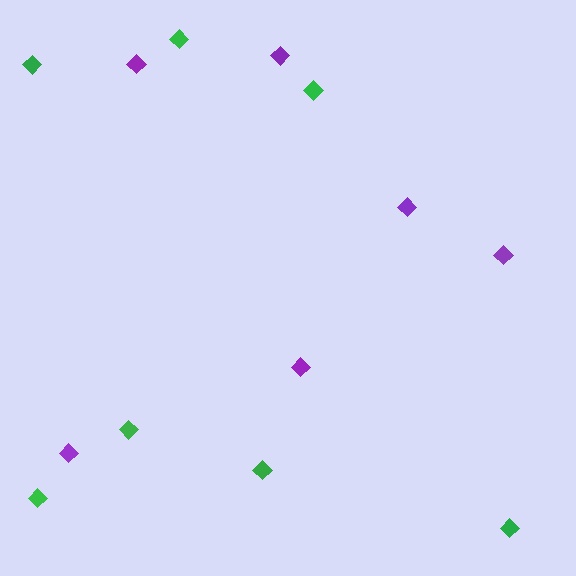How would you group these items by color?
There are 2 groups: one group of purple diamonds (6) and one group of green diamonds (7).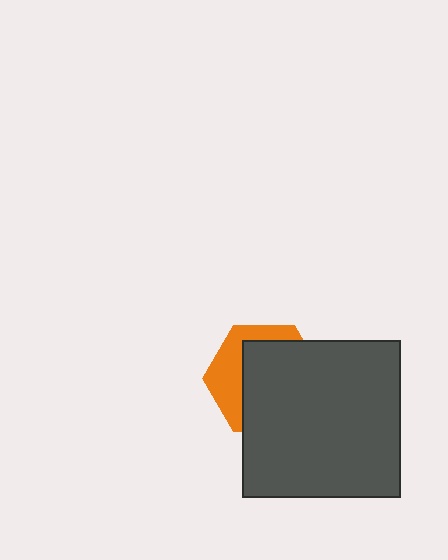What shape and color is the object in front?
The object in front is a dark gray square.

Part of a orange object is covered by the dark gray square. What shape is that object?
It is a hexagon.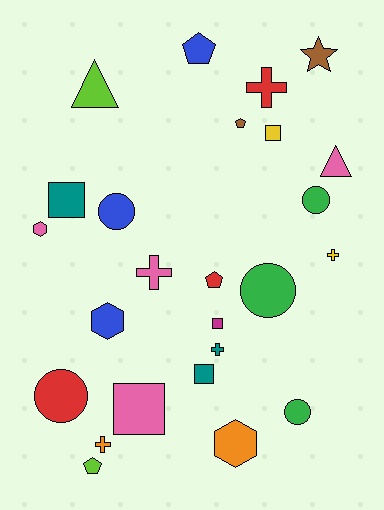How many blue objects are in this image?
There are 3 blue objects.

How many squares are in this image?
There are 5 squares.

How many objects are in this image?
There are 25 objects.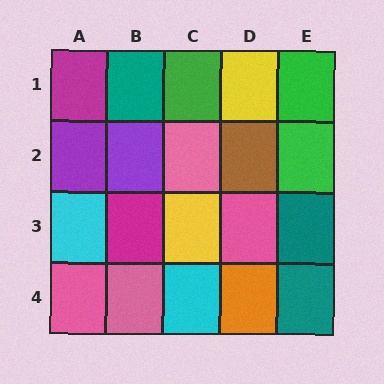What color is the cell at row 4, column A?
Pink.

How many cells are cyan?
2 cells are cyan.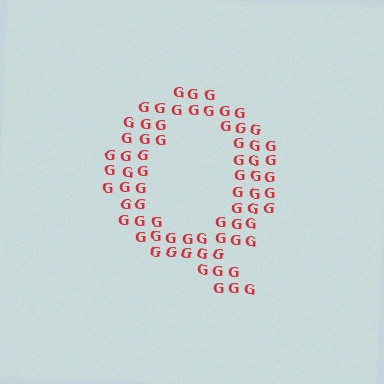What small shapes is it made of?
It is made of small letter G's.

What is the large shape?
The large shape is the letter Q.